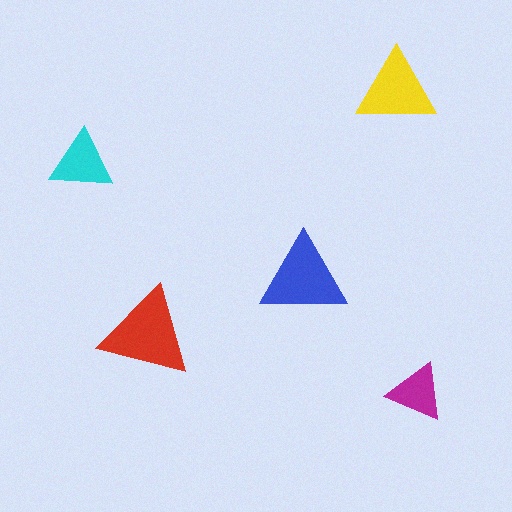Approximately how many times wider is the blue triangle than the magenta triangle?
About 1.5 times wider.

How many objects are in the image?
There are 5 objects in the image.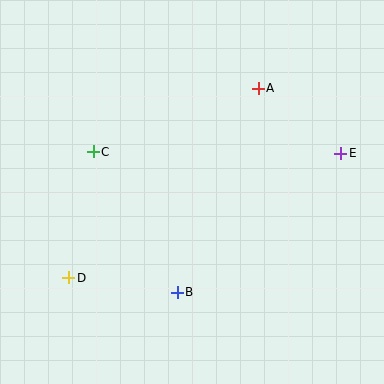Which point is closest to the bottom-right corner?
Point B is closest to the bottom-right corner.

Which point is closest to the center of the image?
Point B at (177, 292) is closest to the center.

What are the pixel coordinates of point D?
Point D is at (69, 278).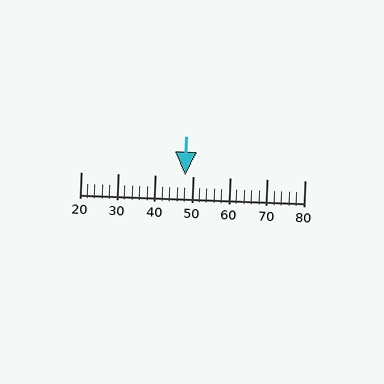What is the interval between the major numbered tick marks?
The major tick marks are spaced 10 units apart.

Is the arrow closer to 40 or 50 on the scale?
The arrow is closer to 50.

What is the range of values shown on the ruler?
The ruler shows values from 20 to 80.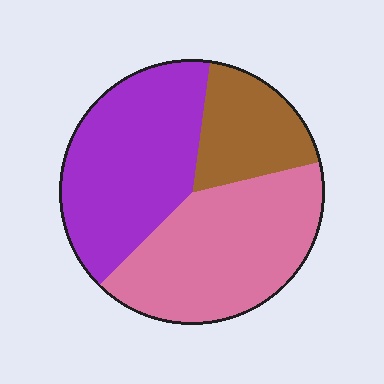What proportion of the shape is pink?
Pink takes up between a third and a half of the shape.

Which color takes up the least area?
Brown, at roughly 20%.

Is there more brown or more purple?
Purple.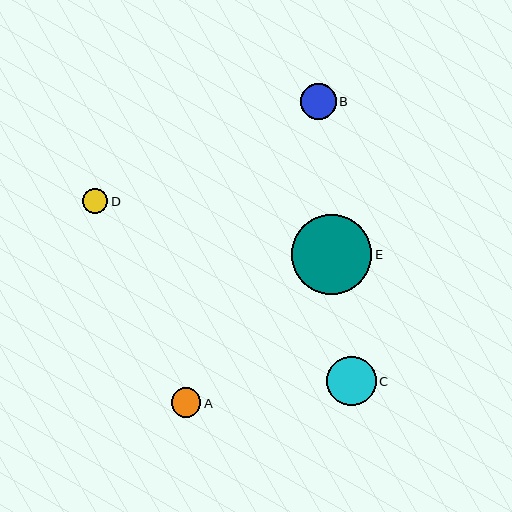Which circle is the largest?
Circle E is the largest with a size of approximately 80 pixels.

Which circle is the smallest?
Circle D is the smallest with a size of approximately 25 pixels.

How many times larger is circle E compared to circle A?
Circle E is approximately 2.7 times the size of circle A.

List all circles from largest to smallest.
From largest to smallest: E, C, B, A, D.